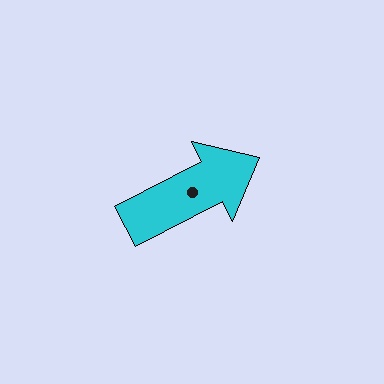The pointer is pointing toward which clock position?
Roughly 2 o'clock.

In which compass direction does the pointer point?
Northeast.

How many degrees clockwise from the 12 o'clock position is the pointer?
Approximately 63 degrees.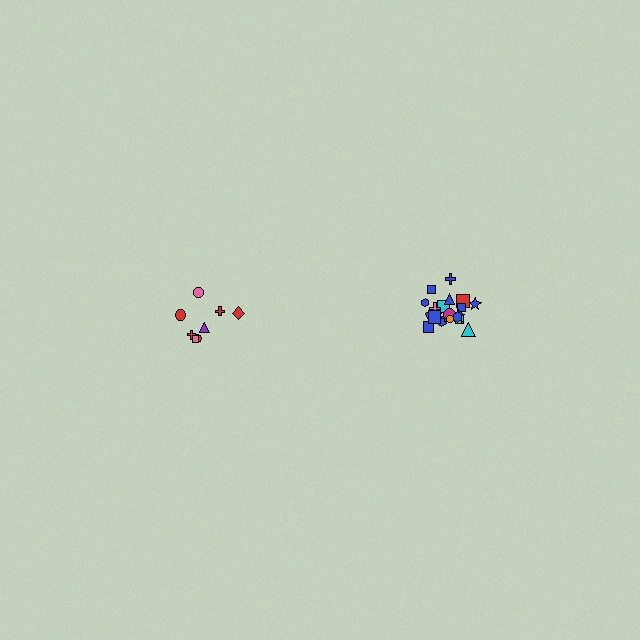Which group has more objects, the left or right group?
The right group.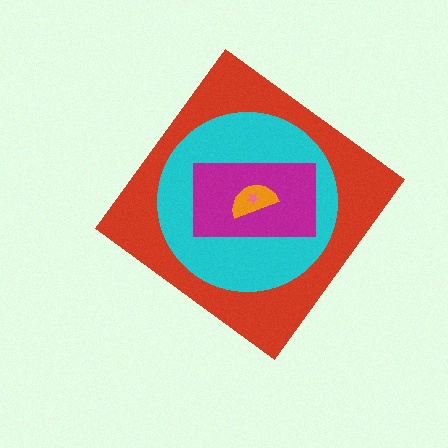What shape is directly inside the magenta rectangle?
The orange semicircle.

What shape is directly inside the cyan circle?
The magenta rectangle.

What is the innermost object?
The pink star.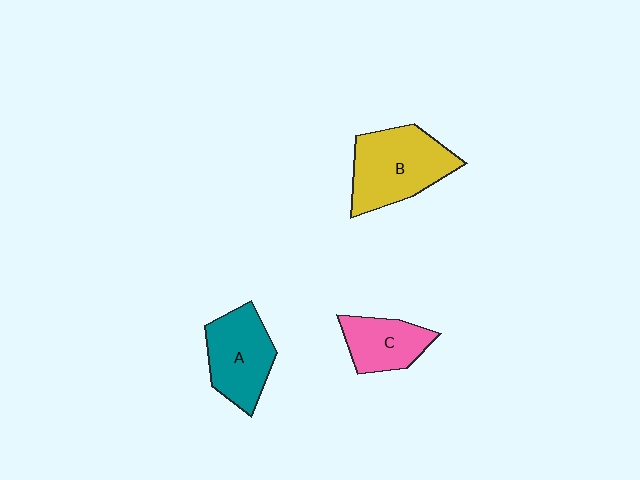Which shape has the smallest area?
Shape C (pink).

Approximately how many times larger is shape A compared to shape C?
Approximately 1.3 times.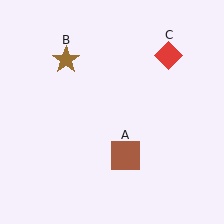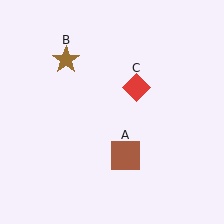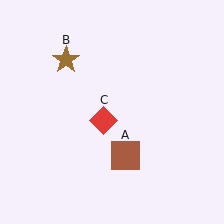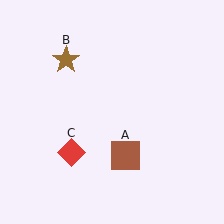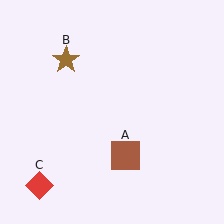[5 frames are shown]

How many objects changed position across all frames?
1 object changed position: red diamond (object C).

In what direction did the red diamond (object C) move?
The red diamond (object C) moved down and to the left.